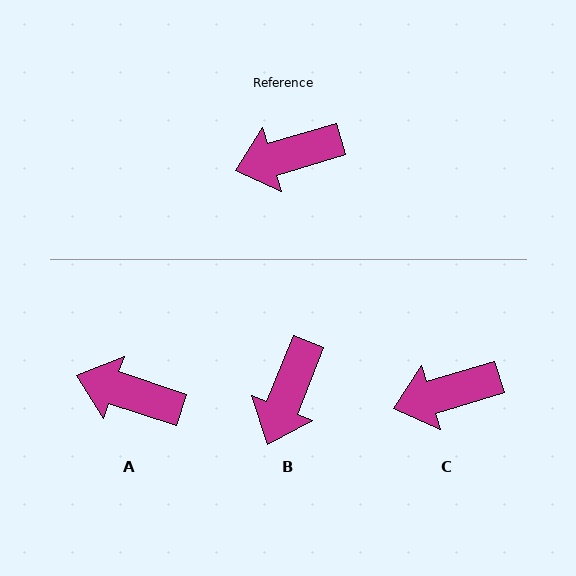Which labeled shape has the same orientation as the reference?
C.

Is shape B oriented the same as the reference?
No, it is off by about 52 degrees.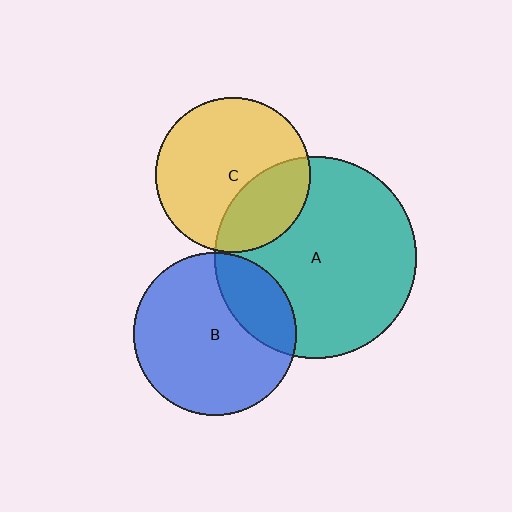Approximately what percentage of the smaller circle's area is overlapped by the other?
Approximately 30%.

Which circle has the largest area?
Circle A (teal).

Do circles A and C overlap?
Yes.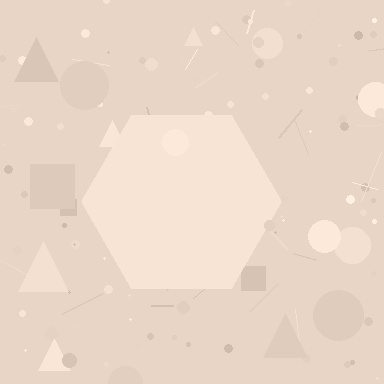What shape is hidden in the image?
A hexagon is hidden in the image.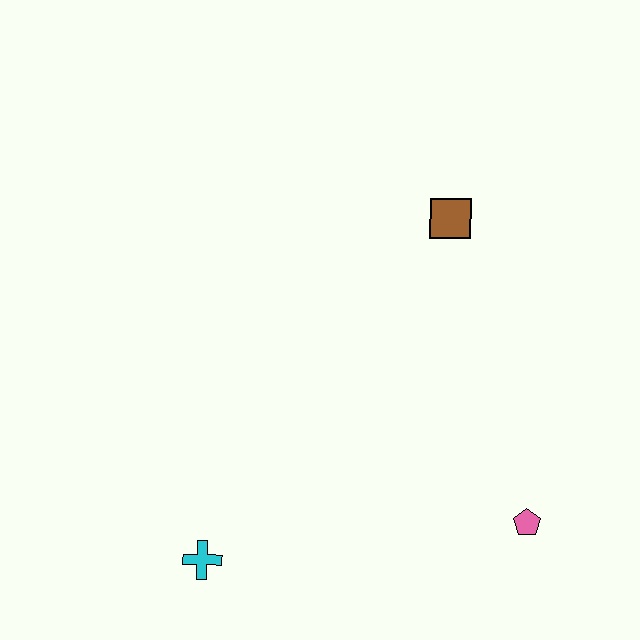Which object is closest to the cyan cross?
The pink pentagon is closest to the cyan cross.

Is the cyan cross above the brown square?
No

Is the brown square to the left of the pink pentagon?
Yes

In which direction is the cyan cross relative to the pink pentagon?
The cyan cross is to the left of the pink pentagon.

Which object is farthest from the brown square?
The cyan cross is farthest from the brown square.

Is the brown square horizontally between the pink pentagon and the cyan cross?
Yes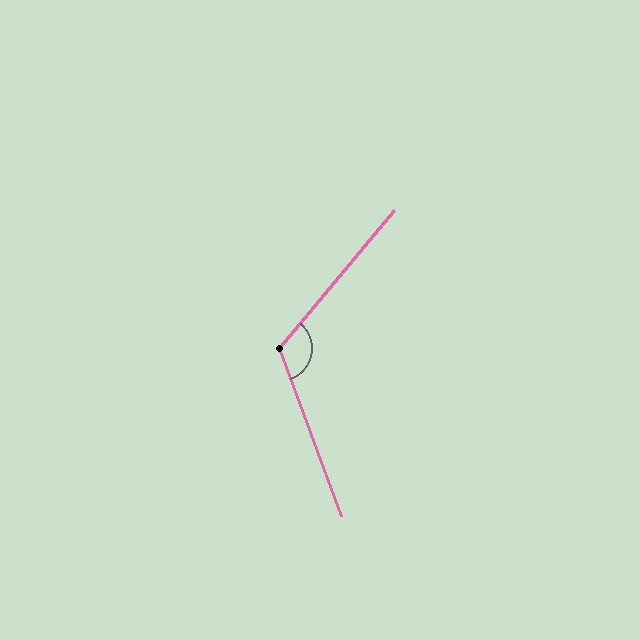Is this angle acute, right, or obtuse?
It is obtuse.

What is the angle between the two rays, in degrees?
Approximately 120 degrees.